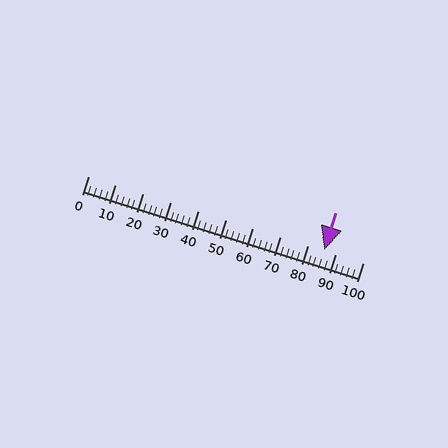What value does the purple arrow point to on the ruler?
The purple arrow points to approximately 86.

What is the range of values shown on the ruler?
The ruler shows values from 0 to 100.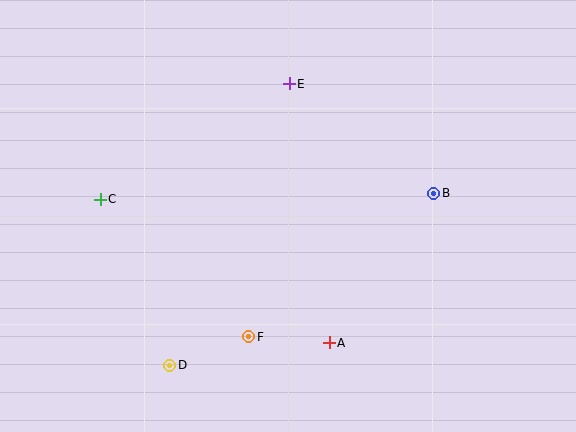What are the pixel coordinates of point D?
Point D is at (170, 365).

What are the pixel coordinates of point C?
Point C is at (100, 199).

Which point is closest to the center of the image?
Point F at (249, 337) is closest to the center.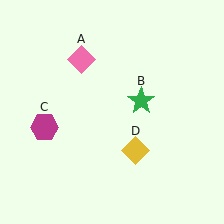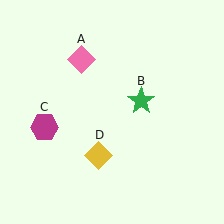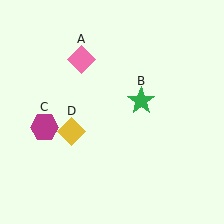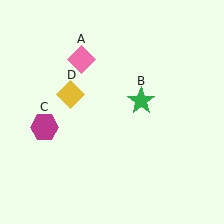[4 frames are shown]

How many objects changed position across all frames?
1 object changed position: yellow diamond (object D).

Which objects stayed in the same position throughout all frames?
Pink diamond (object A) and green star (object B) and magenta hexagon (object C) remained stationary.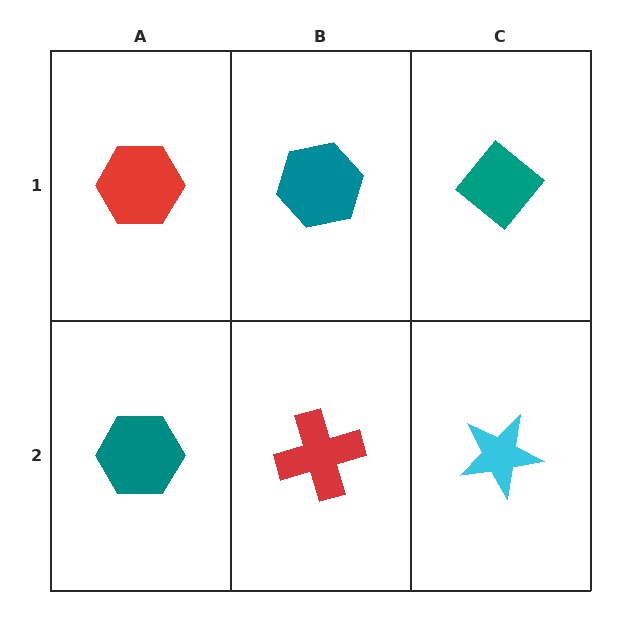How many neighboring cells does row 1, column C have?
2.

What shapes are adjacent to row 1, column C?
A cyan star (row 2, column C), a teal hexagon (row 1, column B).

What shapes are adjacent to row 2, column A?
A red hexagon (row 1, column A), a red cross (row 2, column B).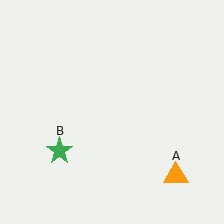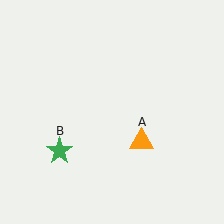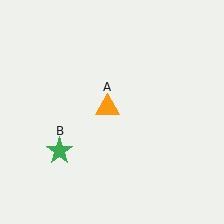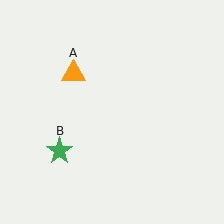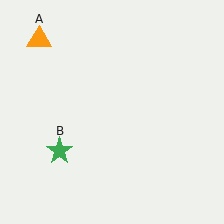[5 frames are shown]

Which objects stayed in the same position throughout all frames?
Green star (object B) remained stationary.